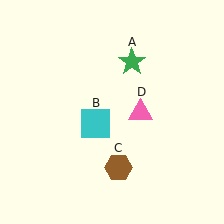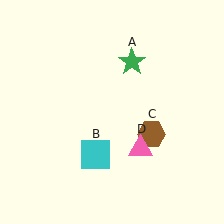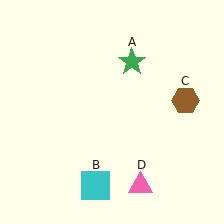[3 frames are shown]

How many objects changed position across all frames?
3 objects changed position: cyan square (object B), brown hexagon (object C), pink triangle (object D).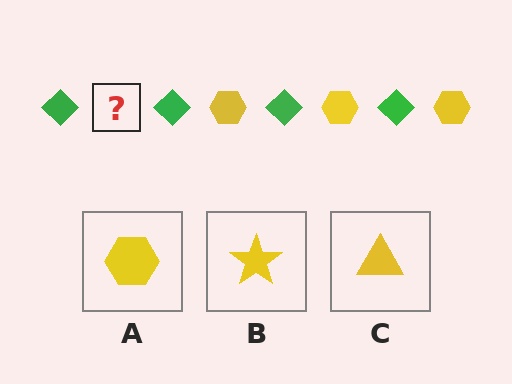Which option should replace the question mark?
Option A.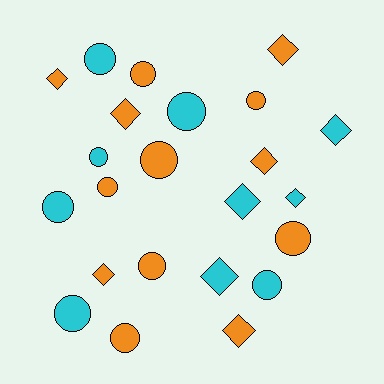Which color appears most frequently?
Orange, with 13 objects.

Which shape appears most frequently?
Circle, with 13 objects.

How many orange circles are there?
There are 7 orange circles.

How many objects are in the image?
There are 23 objects.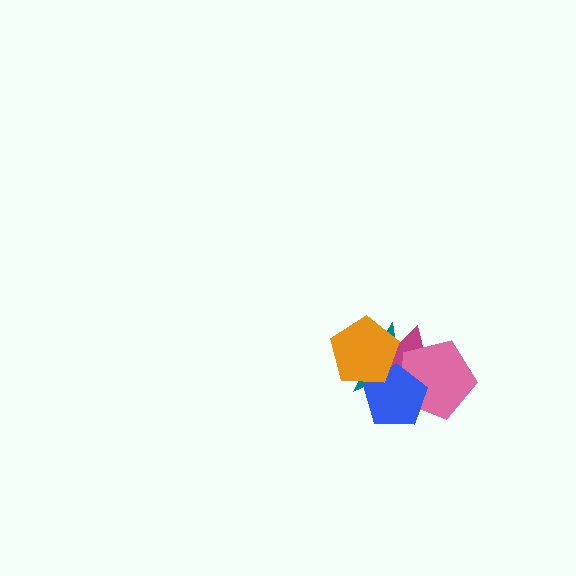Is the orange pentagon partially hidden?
No, no other shape covers it.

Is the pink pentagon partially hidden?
Yes, it is partially covered by another shape.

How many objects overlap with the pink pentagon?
3 objects overlap with the pink pentagon.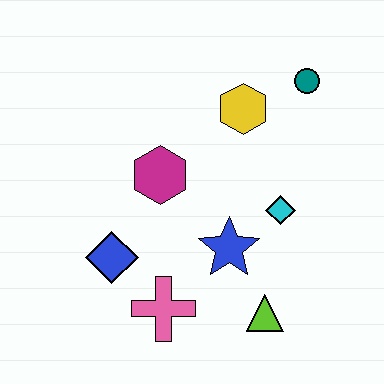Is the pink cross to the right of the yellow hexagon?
No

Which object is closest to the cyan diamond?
The blue star is closest to the cyan diamond.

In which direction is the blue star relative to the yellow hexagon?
The blue star is below the yellow hexagon.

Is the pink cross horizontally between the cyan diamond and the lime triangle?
No